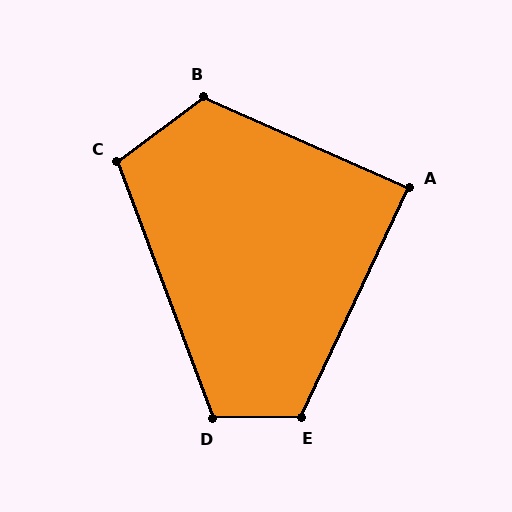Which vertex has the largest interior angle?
B, at approximately 119 degrees.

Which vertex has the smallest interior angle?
A, at approximately 89 degrees.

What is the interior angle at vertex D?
Approximately 110 degrees (obtuse).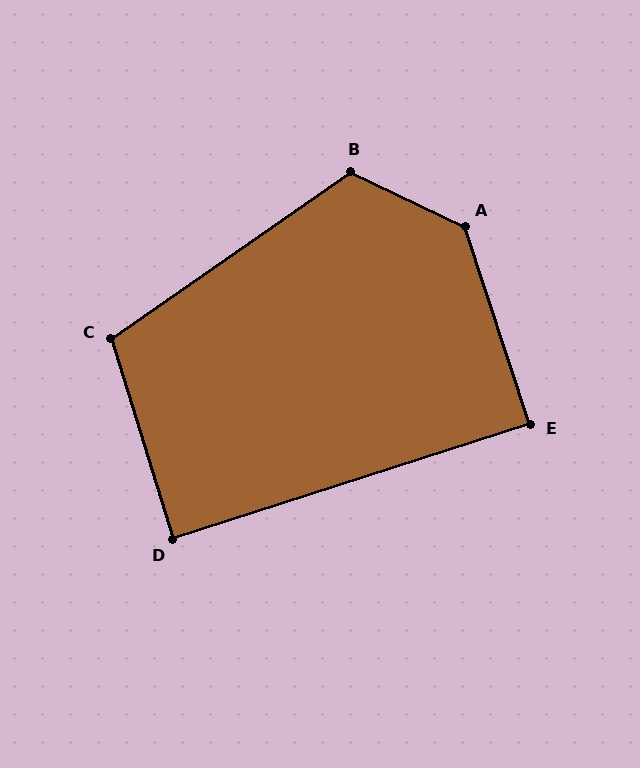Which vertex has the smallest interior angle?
D, at approximately 89 degrees.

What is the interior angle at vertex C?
Approximately 108 degrees (obtuse).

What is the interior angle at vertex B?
Approximately 120 degrees (obtuse).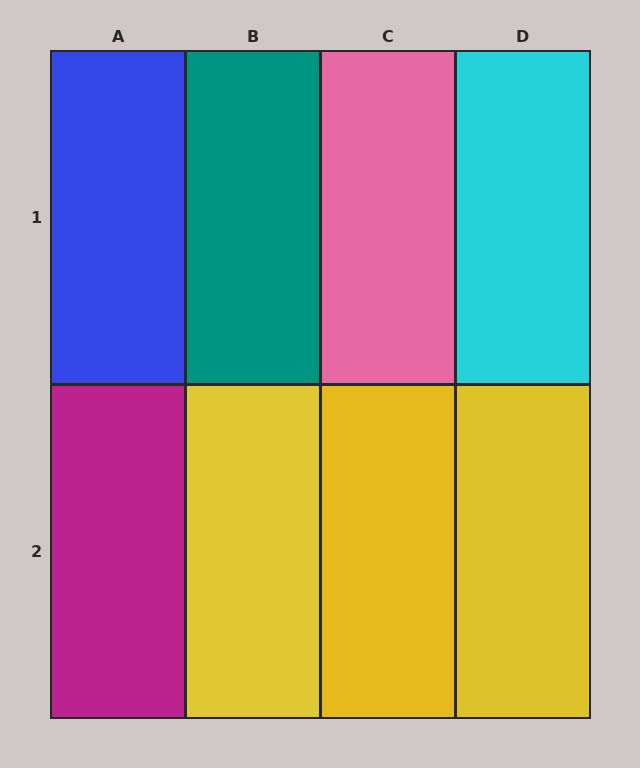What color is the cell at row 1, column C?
Pink.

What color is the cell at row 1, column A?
Blue.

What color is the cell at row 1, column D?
Cyan.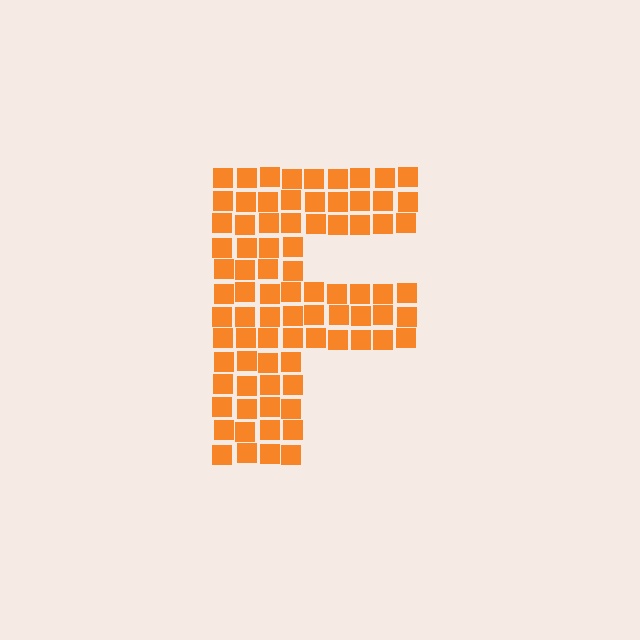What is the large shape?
The large shape is the letter F.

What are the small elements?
The small elements are squares.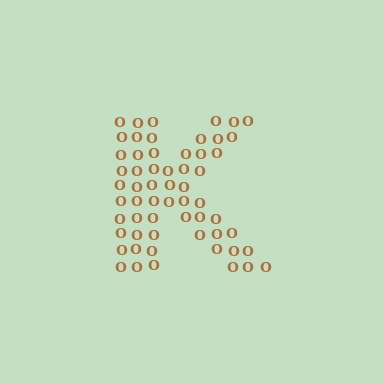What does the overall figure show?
The overall figure shows the letter K.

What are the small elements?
The small elements are letter O's.